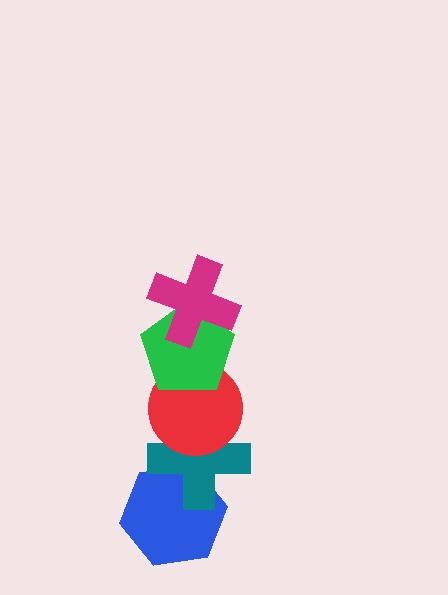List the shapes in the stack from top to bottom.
From top to bottom: the magenta cross, the green pentagon, the red circle, the teal cross, the blue hexagon.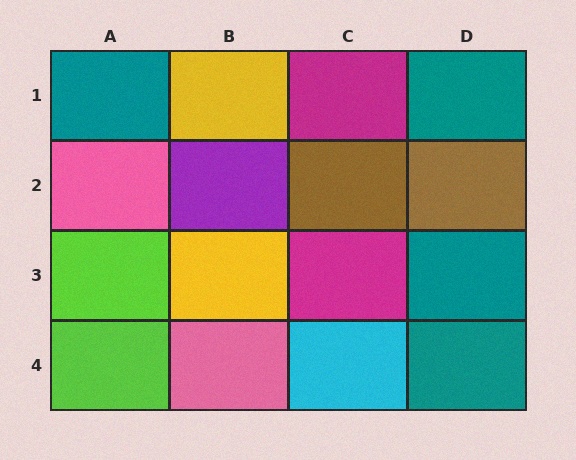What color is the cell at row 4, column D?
Teal.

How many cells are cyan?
1 cell is cyan.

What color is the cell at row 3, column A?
Lime.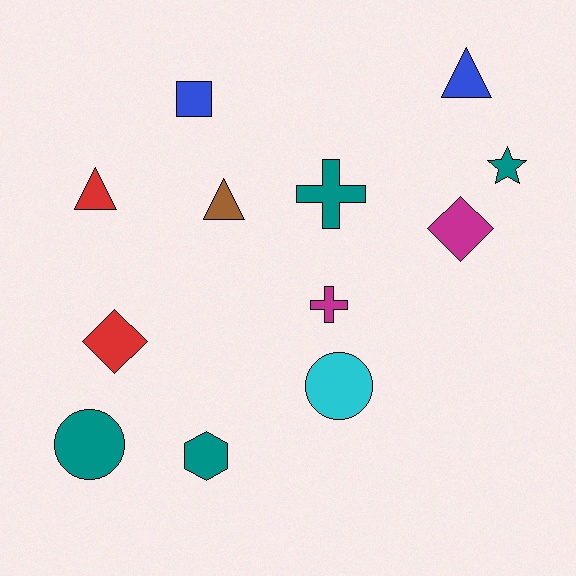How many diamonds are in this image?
There are 2 diamonds.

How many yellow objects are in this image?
There are no yellow objects.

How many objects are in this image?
There are 12 objects.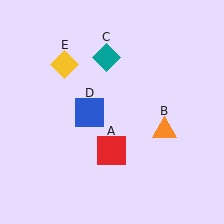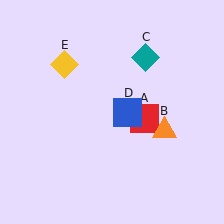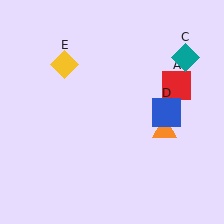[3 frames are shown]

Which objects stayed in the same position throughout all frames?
Orange triangle (object B) and yellow diamond (object E) remained stationary.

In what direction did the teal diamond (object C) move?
The teal diamond (object C) moved right.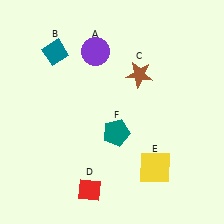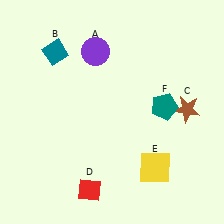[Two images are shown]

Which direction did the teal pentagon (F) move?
The teal pentagon (F) moved right.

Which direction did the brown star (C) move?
The brown star (C) moved right.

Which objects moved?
The objects that moved are: the brown star (C), the teal pentagon (F).